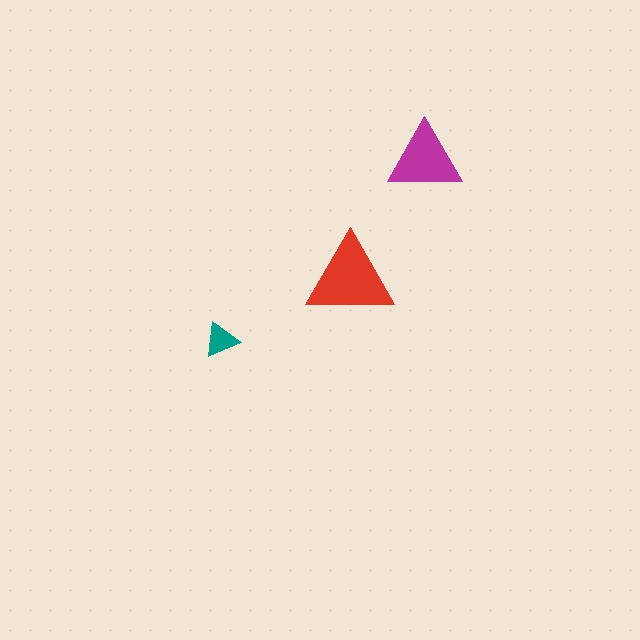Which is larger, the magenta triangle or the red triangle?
The red one.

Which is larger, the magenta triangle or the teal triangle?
The magenta one.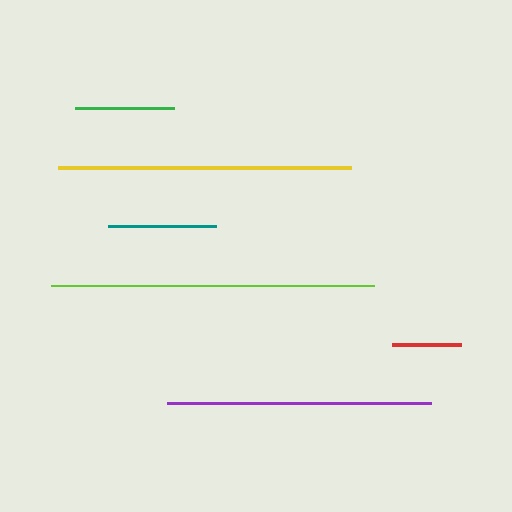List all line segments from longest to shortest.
From longest to shortest: lime, yellow, purple, teal, green, red.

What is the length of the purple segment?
The purple segment is approximately 264 pixels long.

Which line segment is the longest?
The lime line is the longest at approximately 323 pixels.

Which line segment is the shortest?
The red line is the shortest at approximately 69 pixels.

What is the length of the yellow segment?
The yellow segment is approximately 293 pixels long.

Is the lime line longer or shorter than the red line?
The lime line is longer than the red line.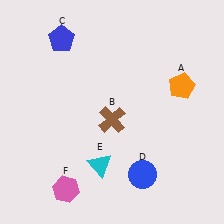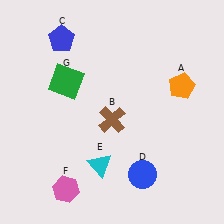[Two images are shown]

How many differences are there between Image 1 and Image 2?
There is 1 difference between the two images.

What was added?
A green square (G) was added in Image 2.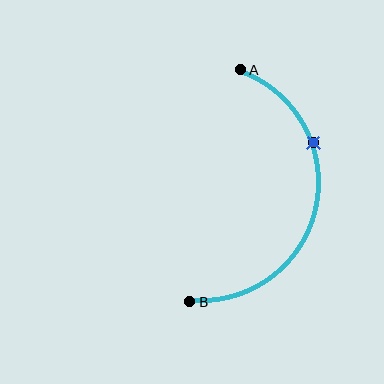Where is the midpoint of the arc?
The arc midpoint is the point on the curve farthest from the straight line joining A and B. It sits to the right of that line.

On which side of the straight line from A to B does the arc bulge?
The arc bulges to the right of the straight line connecting A and B.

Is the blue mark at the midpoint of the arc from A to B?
No. The blue mark lies on the arc but is closer to endpoint A. The arc midpoint would be at the point on the curve equidistant along the arc from both A and B.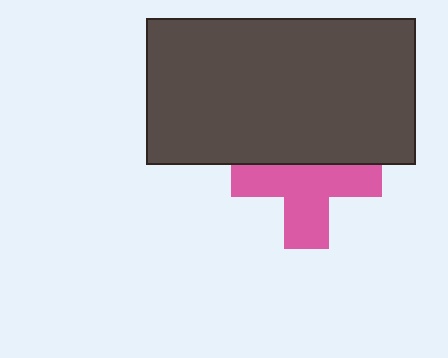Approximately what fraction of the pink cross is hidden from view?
Roughly 38% of the pink cross is hidden behind the dark gray rectangle.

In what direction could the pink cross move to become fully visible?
The pink cross could move down. That would shift it out from behind the dark gray rectangle entirely.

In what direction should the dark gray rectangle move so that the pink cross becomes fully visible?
The dark gray rectangle should move up. That is the shortest direction to clear the overlap and leave the pink cross fully visible.